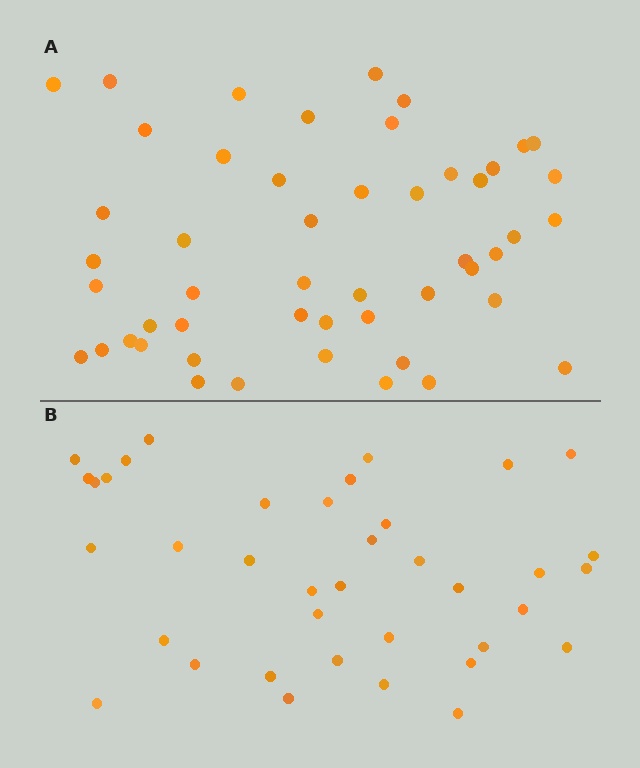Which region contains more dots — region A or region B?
Region A (the top region) has more dots.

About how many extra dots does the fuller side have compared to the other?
Region A has roughly 12 or so more dots than region B.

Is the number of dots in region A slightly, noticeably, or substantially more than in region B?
Region A has noticeably more, but not dramatically so. The ratio is roughly 1.3 to 1.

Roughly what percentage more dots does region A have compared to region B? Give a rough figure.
About 30% more.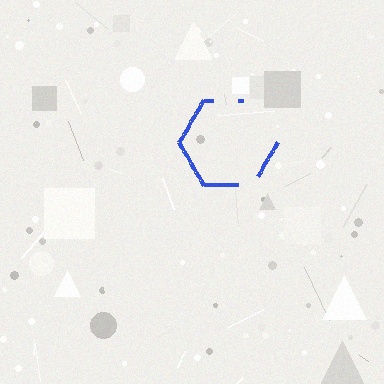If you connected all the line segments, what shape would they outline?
They would outline a hexagon.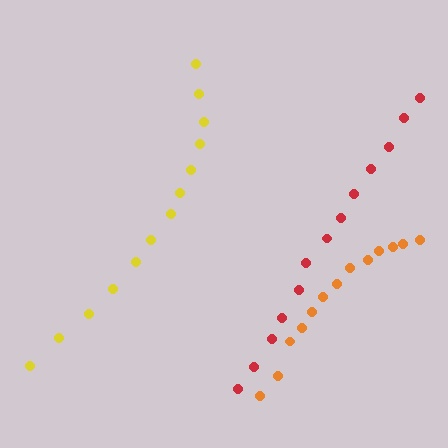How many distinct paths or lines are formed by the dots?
There are 3 distinct paths.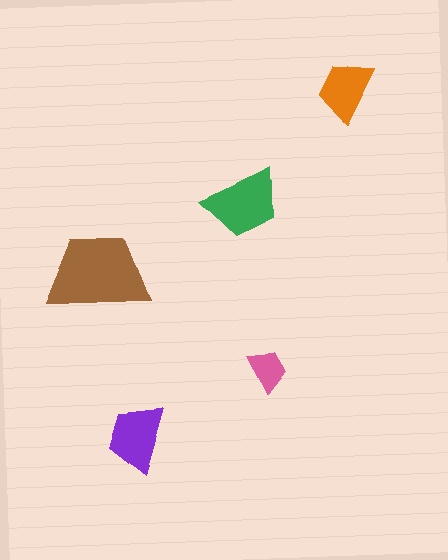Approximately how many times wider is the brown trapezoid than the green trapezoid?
About 1.5 times wider.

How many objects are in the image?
There are 5 objects in the image.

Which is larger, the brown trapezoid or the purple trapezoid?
The brown one.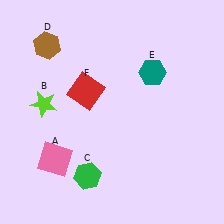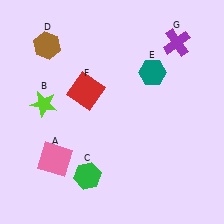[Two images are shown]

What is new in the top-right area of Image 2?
A purple cross (G) was added in the top-right area of Image 2.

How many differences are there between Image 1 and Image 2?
There is 1 difference between the two images.